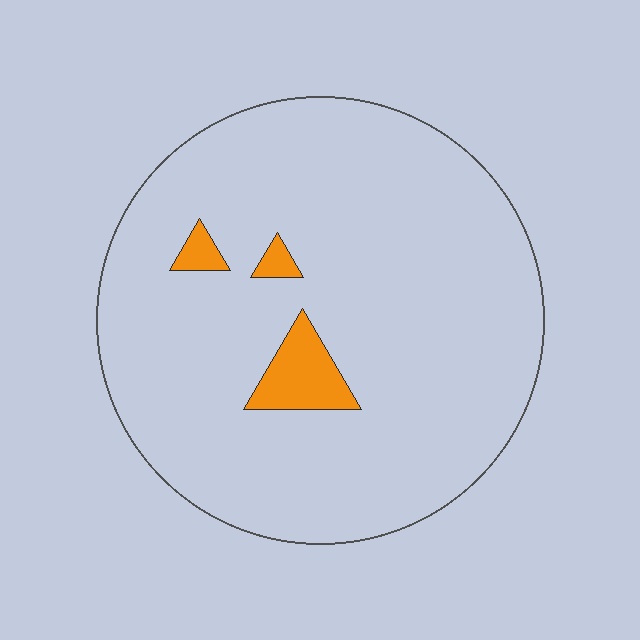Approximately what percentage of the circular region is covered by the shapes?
Approximately 5%.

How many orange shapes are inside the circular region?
3.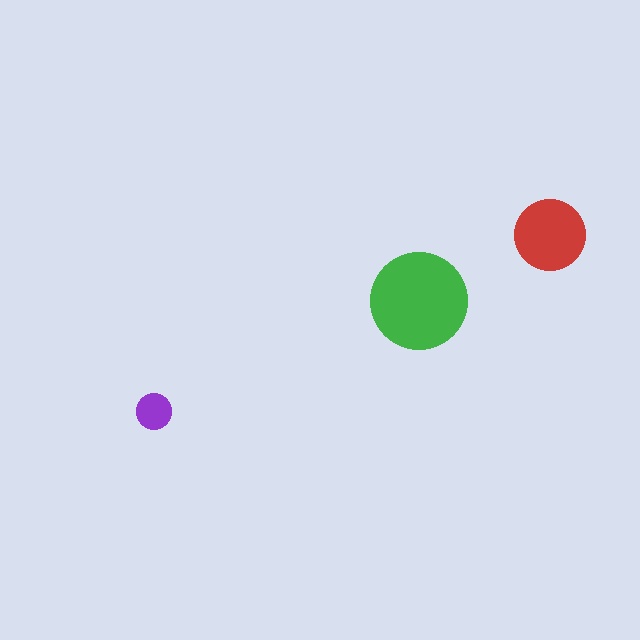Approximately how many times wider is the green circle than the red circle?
About 1.5 times wider.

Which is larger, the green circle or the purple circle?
The green one.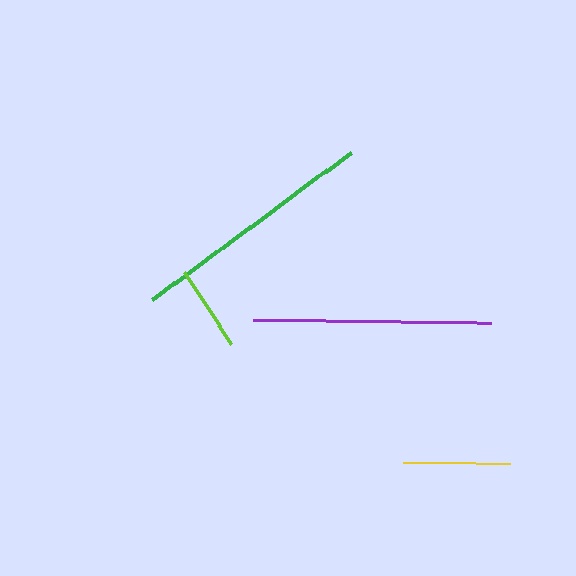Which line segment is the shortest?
The lime line is the shortest at approximately 87 pixels.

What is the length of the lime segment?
The lime segment is approximately 87 pixels long.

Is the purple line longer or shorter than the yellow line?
The purple line is longer than the yellow line.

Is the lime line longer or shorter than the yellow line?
The yellow line is longer than the lime line.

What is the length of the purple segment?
The purple segment is approximately 238 pixels long.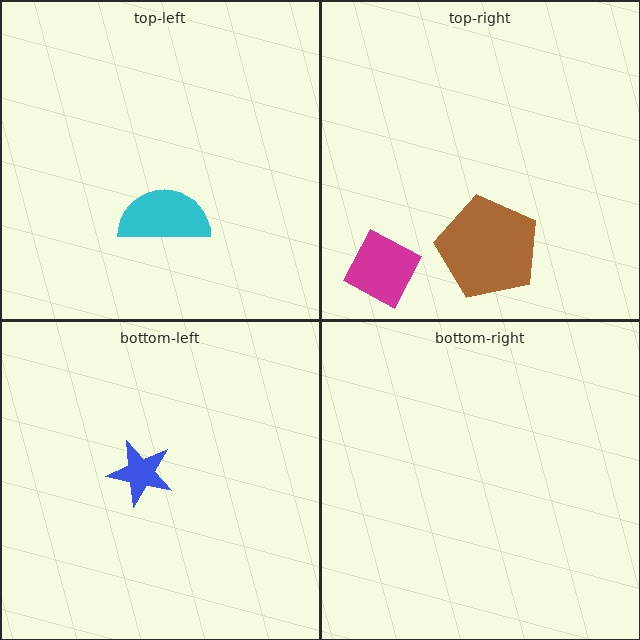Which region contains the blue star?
The bottom-left region.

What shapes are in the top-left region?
The cyan semicircle.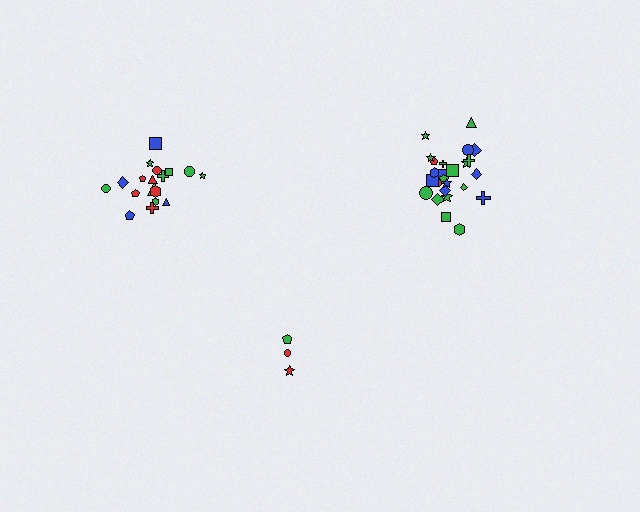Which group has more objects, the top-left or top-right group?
The top-right group.